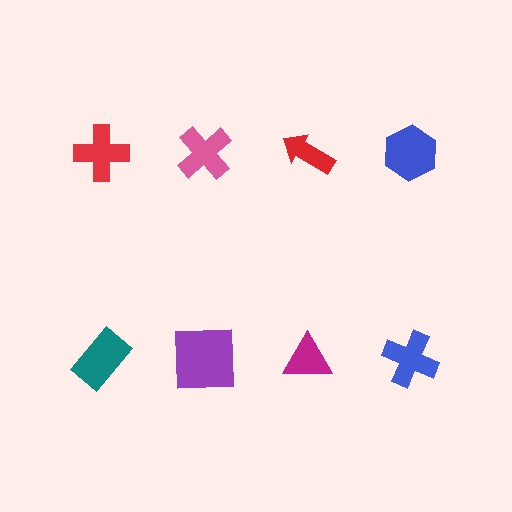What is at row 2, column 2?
A purple square.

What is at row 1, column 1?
A red cross.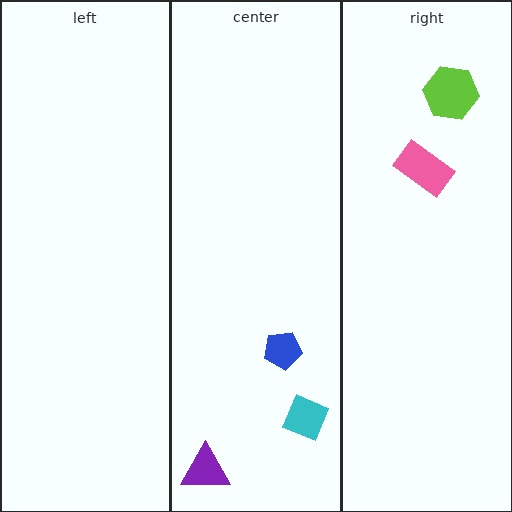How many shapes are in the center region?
3.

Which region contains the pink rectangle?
The right region.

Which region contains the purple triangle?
The center region.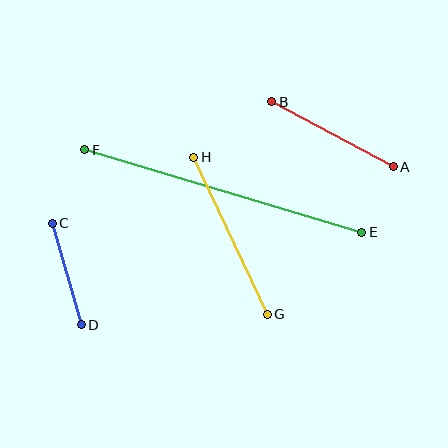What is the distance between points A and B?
The distance is approximately 138 pixels.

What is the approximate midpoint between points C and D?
The midpoint is at approximately (67, 274) pixels.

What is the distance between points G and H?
The distance is approximately 173 pixels.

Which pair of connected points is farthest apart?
Points E and F are farthest apart.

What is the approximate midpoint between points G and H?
The midpoint is at approximately (230, 236) pixels.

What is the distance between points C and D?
The distance is approximately 106 pixels.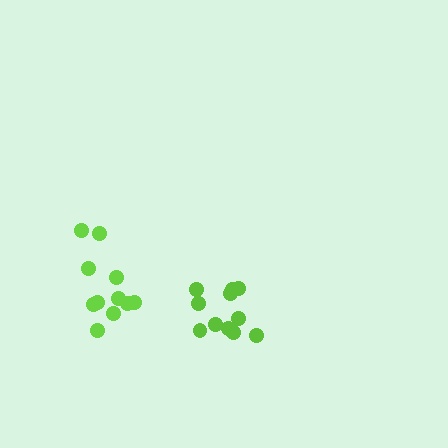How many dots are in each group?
Group 1: 11 dots, Group 2: 11 dots (22 total).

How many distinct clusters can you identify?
There are 2 distinct clusters.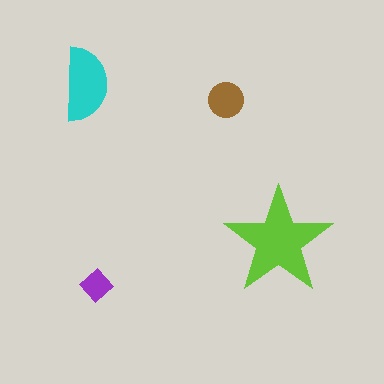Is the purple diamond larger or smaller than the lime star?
Smaller.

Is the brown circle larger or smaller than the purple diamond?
Larger.